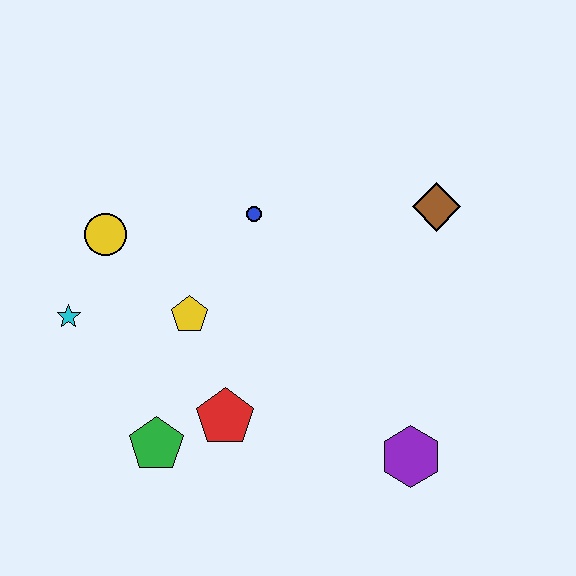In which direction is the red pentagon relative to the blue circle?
The red pentagon is below the blue circle.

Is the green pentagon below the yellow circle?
Yes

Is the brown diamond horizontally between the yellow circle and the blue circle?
No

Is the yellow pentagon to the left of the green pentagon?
No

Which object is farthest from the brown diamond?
The cyan star is farthest from the brown diamond.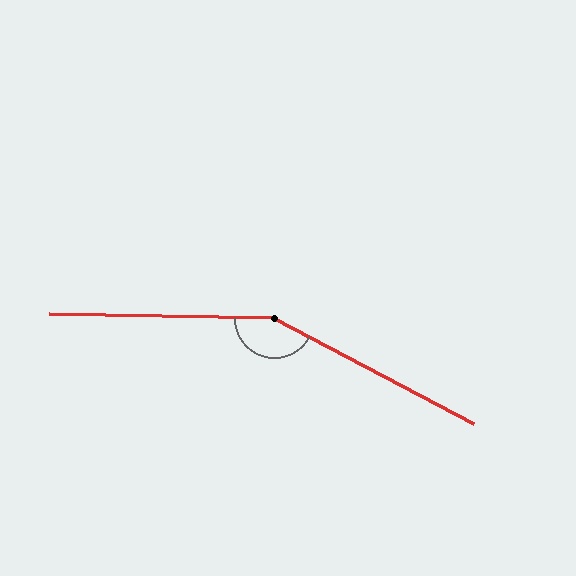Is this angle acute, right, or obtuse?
It is obtuse.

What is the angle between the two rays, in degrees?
Approximately 153 degrees.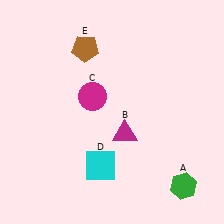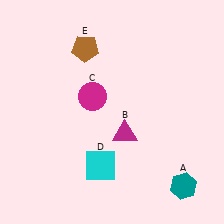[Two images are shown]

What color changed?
The hexagon (A) changed from green in Image 1 to teal in Image 2.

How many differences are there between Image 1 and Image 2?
There is 1 difference between the two images.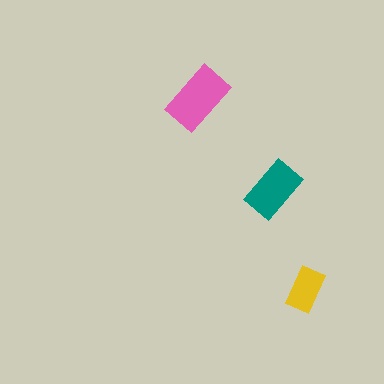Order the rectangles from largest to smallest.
the pink one, the teal one, the yellow one.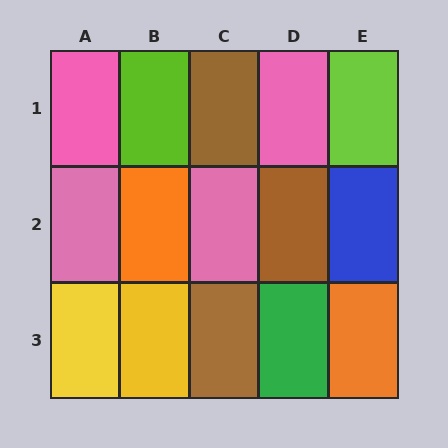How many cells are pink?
4 cells are pink.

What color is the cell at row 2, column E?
Blue.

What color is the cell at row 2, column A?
Pink.